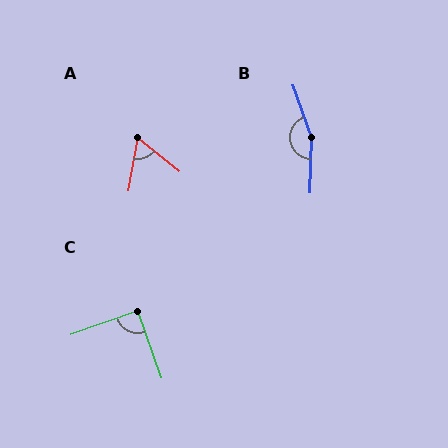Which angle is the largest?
B, at approximately 158 degrees.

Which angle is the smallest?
A, at approximately 61 degrees.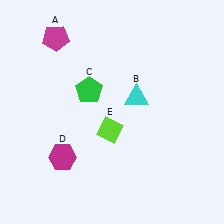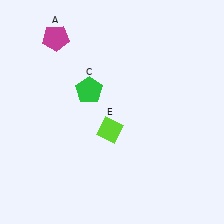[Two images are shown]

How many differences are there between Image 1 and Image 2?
There are 2 differences between the two images.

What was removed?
The magenta hexagon (D), the cyan triangle (B) were removed in Image 2.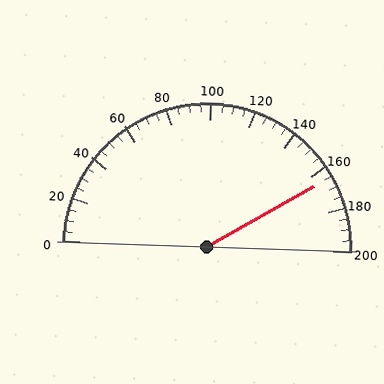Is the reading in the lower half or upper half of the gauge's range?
The reading is in the upper half of the range (0 to 200).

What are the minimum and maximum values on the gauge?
The gauge ranges from 0 to 200.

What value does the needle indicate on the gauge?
The needle indicates approximately 165.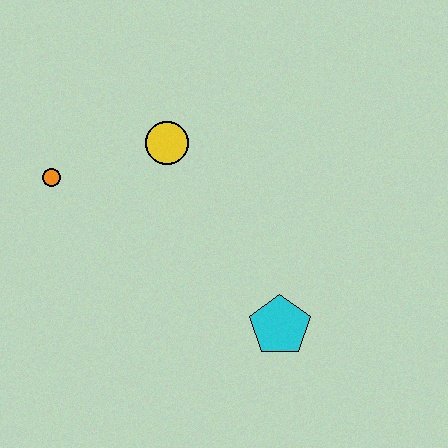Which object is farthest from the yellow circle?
The cyan pentagon is farthest from the yellow circle.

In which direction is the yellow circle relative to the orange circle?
The yellow circle is to the right of the orange circle.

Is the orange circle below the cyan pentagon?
No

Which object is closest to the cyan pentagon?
The yellow circle is closest to the cyan pentagon.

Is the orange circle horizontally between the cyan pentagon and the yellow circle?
No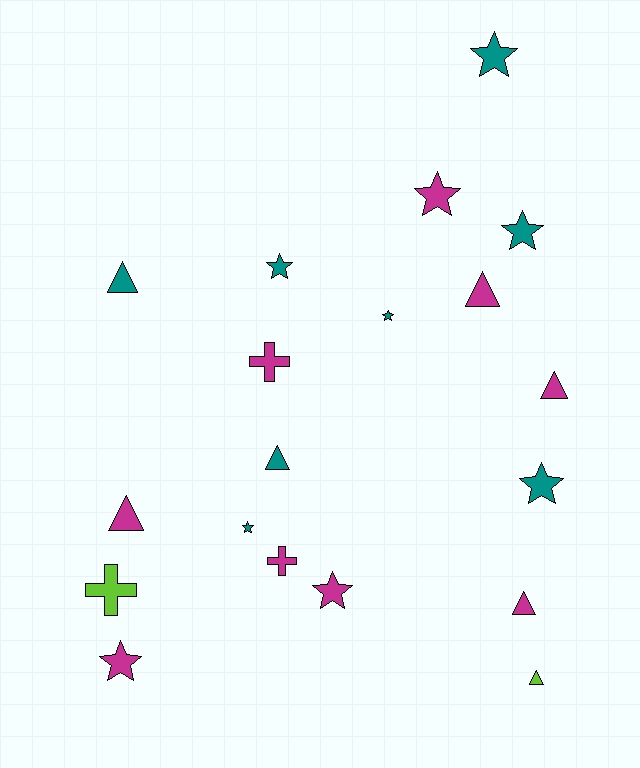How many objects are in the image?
There are 19 objects.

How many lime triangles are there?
There is 1 lime triangle.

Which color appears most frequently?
Magenta, with 9 objects.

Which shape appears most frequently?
Star, with 9 objects.